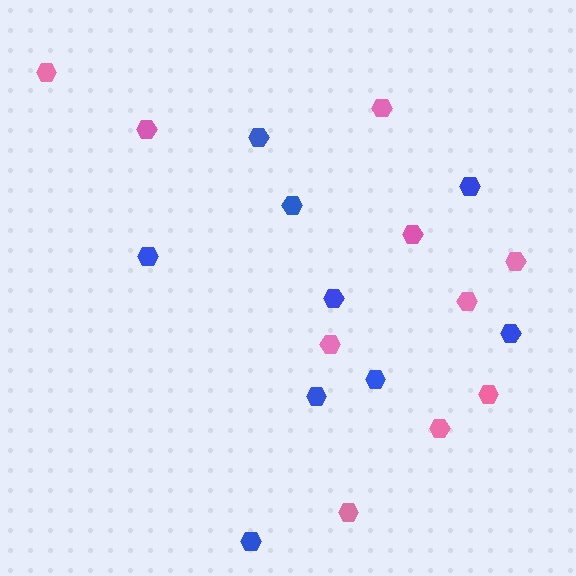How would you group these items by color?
There are 2 groups: one group of pink hexagons (10) and one group of blue hexagons (9).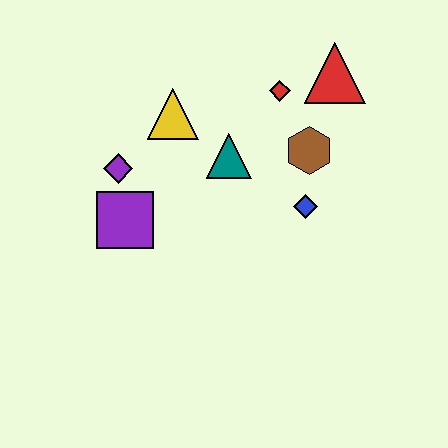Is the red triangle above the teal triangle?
Yes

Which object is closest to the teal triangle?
The yellow triangle is closest to the teal triangle.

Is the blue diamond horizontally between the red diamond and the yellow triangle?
No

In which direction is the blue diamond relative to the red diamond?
The blue diamond is below the red diamond.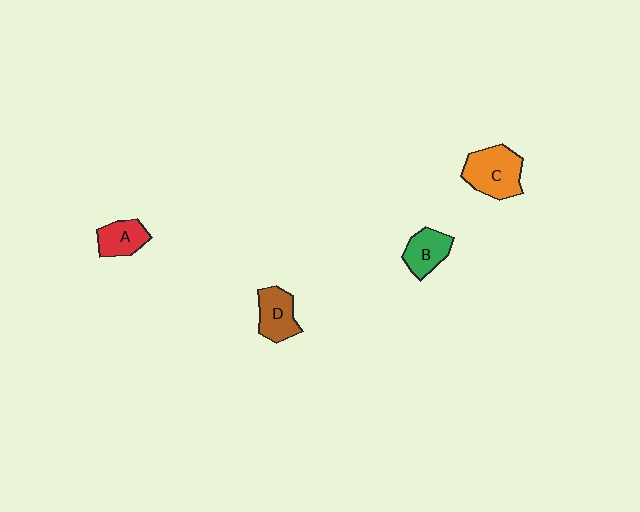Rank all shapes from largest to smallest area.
From largest to smallest: C (orange), D (brown), B (green), A (red).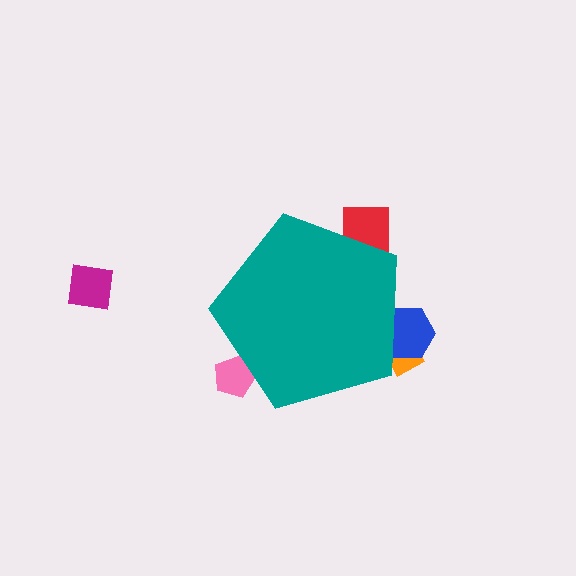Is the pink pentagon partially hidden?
Yes, the pink pentagon is partially hidden behind the teal pentagon.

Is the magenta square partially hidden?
No, the magenta square is fully visible.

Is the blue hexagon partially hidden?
Yes, the blue hexagon is partially hidden behind the teal pentagon.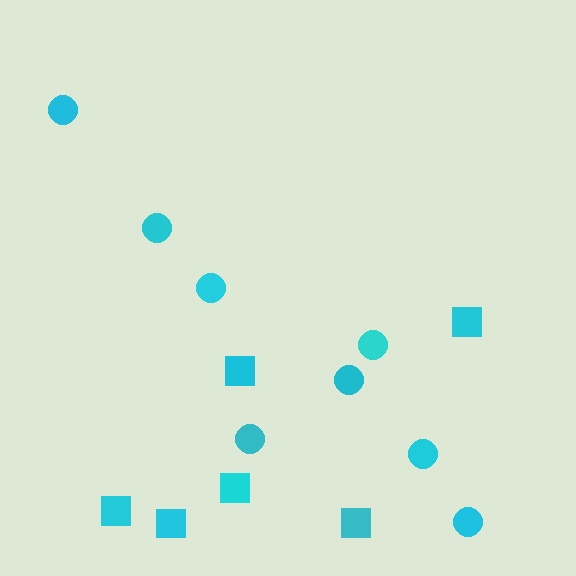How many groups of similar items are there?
There are 2 groups: one group of squares (6) and one group of circles (8).